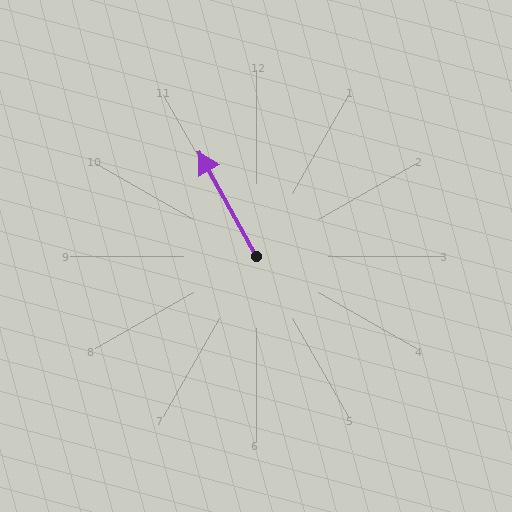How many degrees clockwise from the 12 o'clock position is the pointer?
Approximately 331 degrees.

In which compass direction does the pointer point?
Northwest.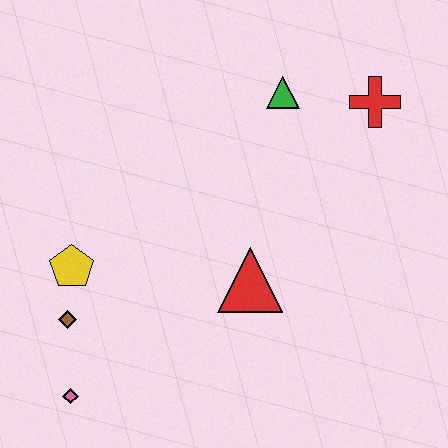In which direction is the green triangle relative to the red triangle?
The green triangle is above the red triangle.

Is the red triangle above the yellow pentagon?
No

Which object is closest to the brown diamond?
The yellow pentagon is closest to the brown diamond.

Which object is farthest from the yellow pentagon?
The red cross is farthest from the yellow pentagon.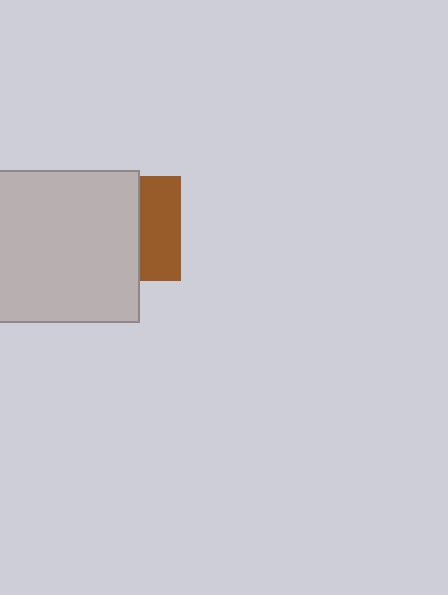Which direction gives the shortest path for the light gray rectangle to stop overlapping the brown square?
Moving left gives the shortest separation.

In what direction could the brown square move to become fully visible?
The brown square could move right. That would shift it out from behind the light gray rectangle entirely.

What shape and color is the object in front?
The object in front is a light gray rectangle.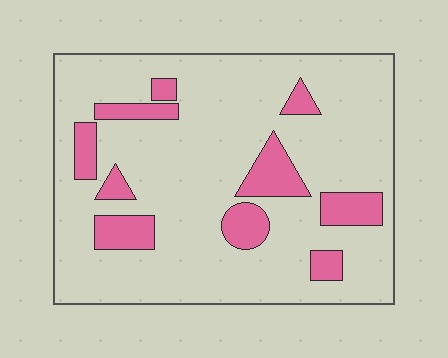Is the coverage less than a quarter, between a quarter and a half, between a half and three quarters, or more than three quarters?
Less than a quarter.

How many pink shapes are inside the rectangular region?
10.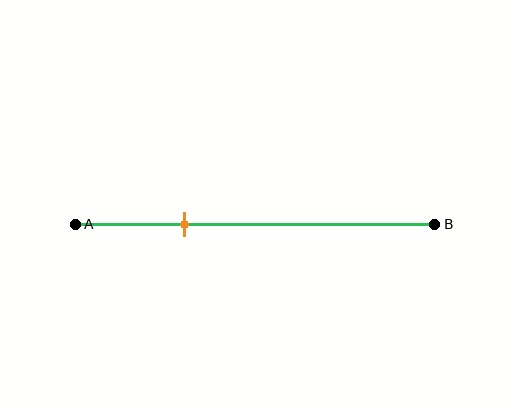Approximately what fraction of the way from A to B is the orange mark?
The orange mark is approximately 30% of the way from A to B.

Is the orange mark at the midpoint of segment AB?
No, the mark is at about 30% from A, not at the 50% midpoint.